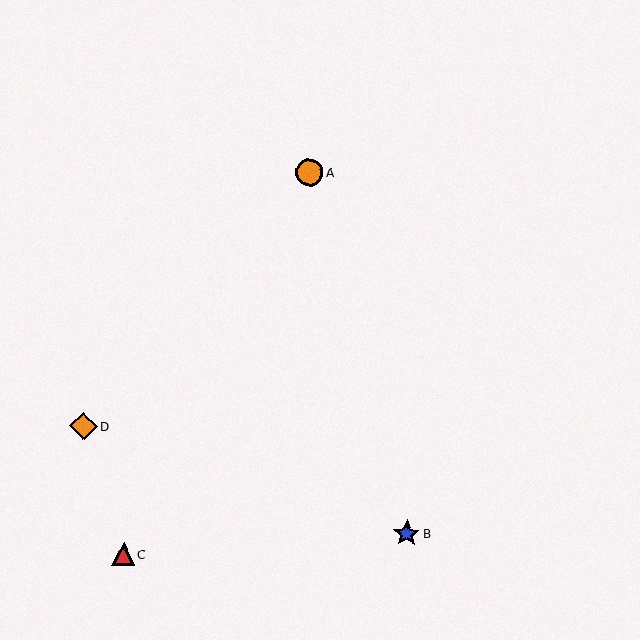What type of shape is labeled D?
Shape D is an orange diamond.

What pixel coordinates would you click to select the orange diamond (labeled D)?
Click at (83, 426) to select the orange diamond D.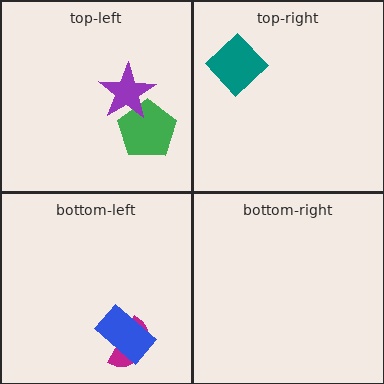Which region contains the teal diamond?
The top-right region.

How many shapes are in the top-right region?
1.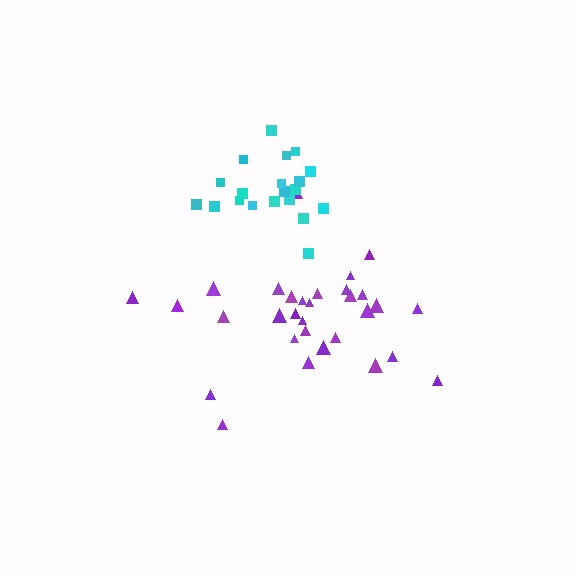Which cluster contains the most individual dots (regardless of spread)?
Purple (31).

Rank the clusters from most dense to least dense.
cyan, purple.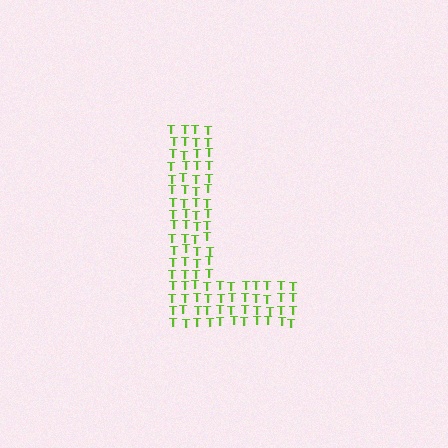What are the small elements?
The small elements are letter T's.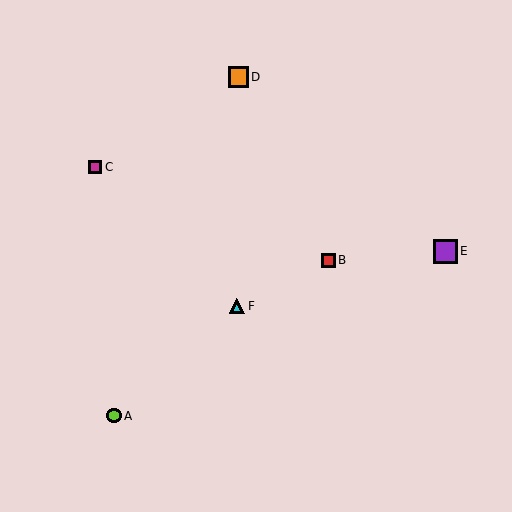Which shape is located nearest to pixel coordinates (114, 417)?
The lime circle (labeled A) at (114, 416) is nearest to that location.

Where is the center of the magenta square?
The center of the magenta square is at (95, 167).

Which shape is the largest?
The purple square (labeled E) is the largest.